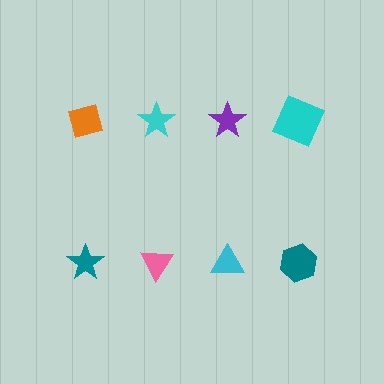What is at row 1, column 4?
A cyan square.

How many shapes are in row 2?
4 shapes.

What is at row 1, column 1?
An orange diamond.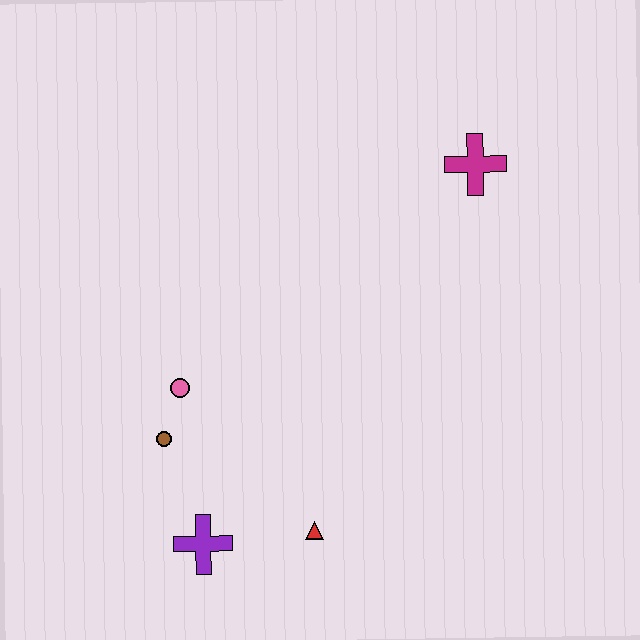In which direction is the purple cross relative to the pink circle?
The purple cross is below the pink circle.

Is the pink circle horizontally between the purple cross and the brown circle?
Yes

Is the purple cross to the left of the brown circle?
No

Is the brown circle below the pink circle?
Yes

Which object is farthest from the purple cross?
The magenta cross is farthest from the purple cross.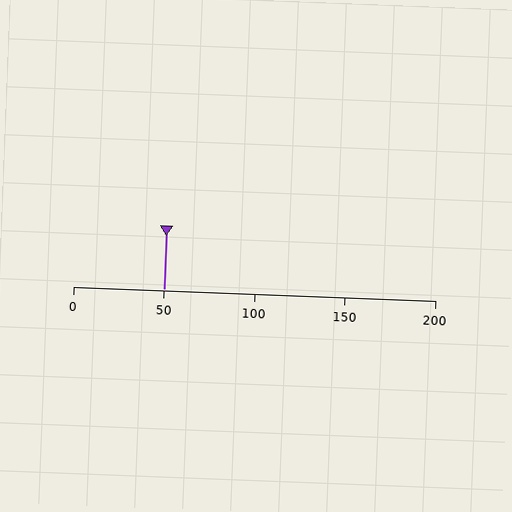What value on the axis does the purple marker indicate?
The marker indicates approximately 50.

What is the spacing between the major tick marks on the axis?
The major ticks are spaced 50 apart.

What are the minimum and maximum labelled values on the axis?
The axis runs from 0 to 200.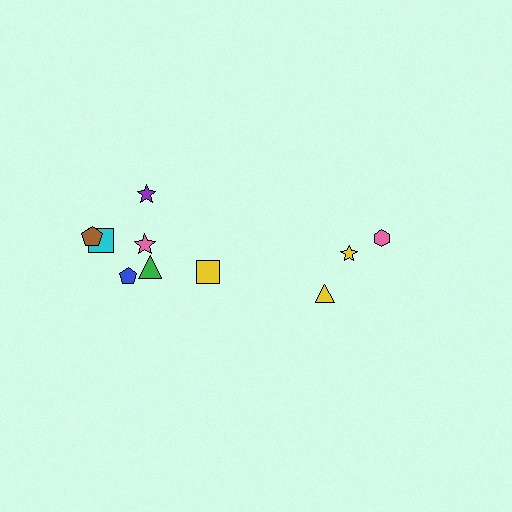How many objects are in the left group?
There are 7 objects.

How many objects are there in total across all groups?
There are 10 objects.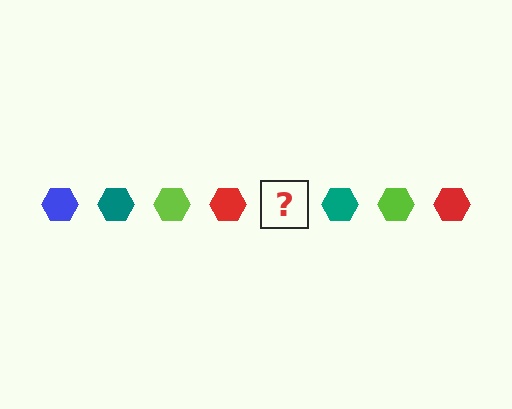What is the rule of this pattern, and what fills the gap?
The rule is that the pattern cycles through blue, teal, lime, red hexagons. The gap should be filled with a blue hexagon.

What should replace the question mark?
The question mark should be replaced with a blue hexagon.